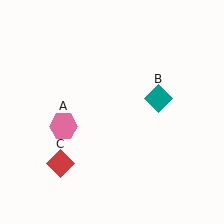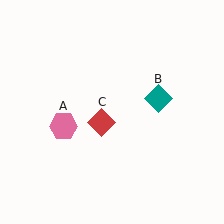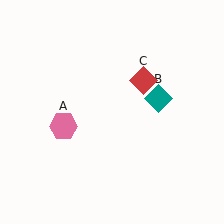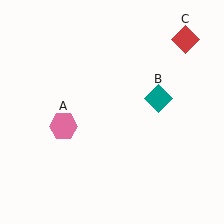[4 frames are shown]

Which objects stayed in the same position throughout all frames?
Pink hexagon (object A) and teal diamond (object B) remained stationary.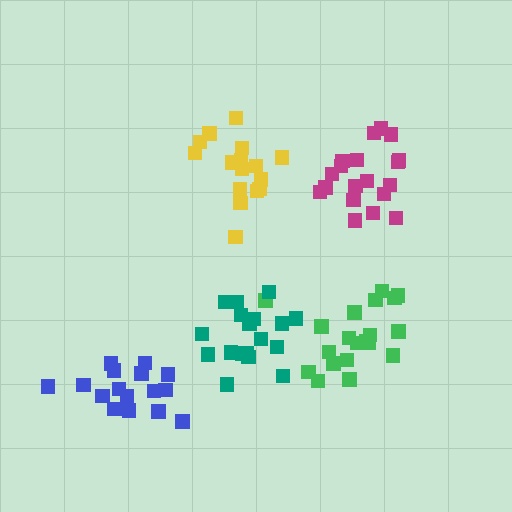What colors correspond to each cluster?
The clusters are colored: yellow, green, blue, teal, magenta.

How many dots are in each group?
Group 1: 16 dots, Group 2: 20 dots, Group 3: 16 dots, Group 4: 18 dots, Group 5: 19 dots (89 total).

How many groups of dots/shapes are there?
There are 5 groups.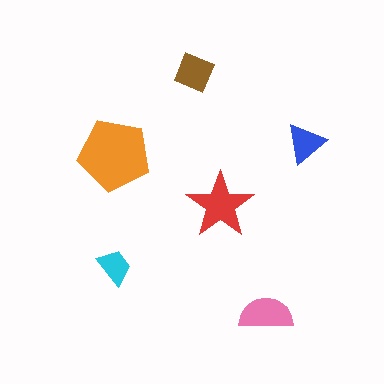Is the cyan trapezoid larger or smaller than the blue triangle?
Smaller.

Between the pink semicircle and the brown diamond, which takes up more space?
The pink semicircle.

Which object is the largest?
The orange pentagon.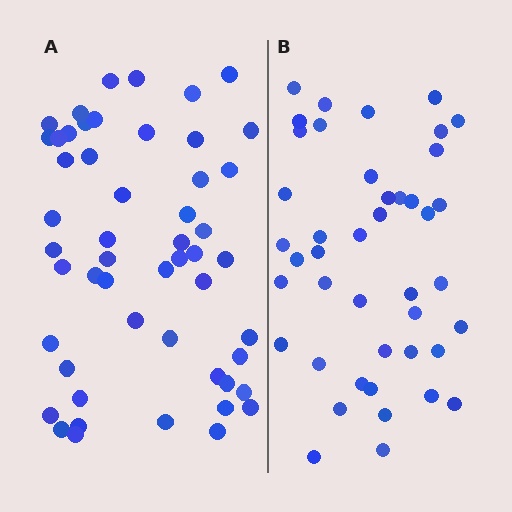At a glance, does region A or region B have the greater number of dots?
Region A (the left region) has more dots.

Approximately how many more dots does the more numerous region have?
Region A has roughly 8 or so more dots than region B.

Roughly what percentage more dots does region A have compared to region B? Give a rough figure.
About 20% more.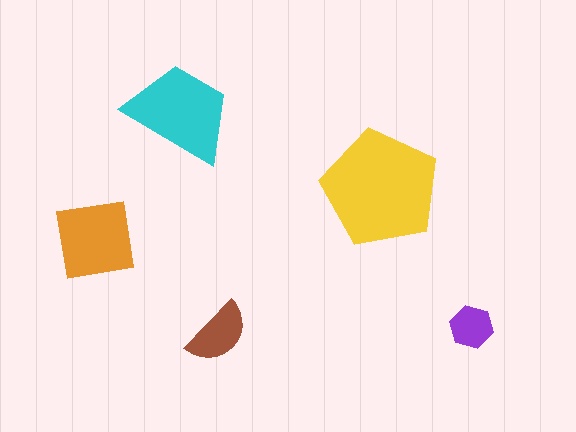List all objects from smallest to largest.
The purple hexagon, the brown semicircle, the orange square, the cyan trapezoid, the yellow pentagon.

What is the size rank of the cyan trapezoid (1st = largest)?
2nd.